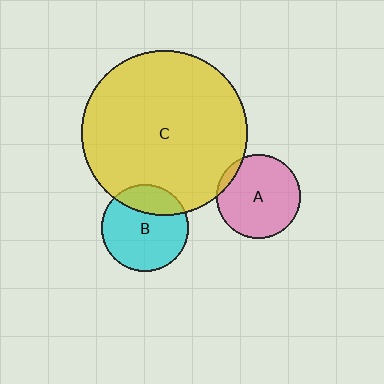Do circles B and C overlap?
Yes.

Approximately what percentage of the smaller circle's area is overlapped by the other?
Approximately 25%.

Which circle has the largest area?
Circle C (yellow).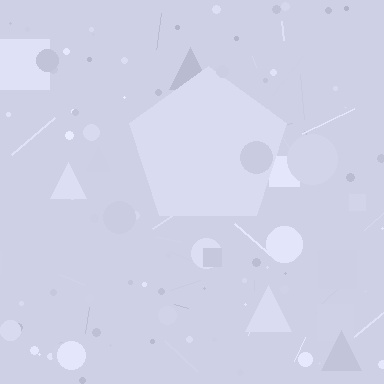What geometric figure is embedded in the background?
A pentagon is embedded in the background.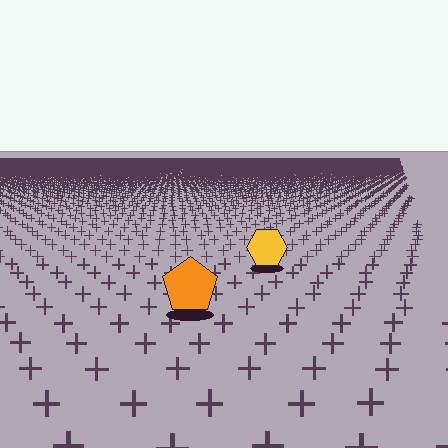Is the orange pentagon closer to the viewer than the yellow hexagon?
Yes. The orange pentagon is closer — you can tell from the texture gradient: the ground texture is coarser near it.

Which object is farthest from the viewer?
The yellow hexagon is farthest from the viewer. It appears smaller and the ground texture around it is denser.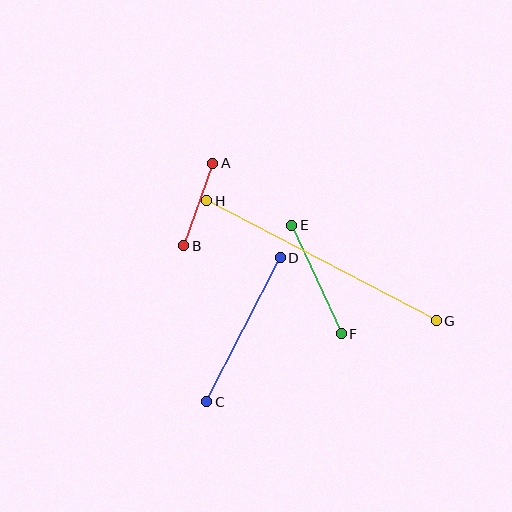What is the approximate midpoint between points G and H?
The midpoint is at approximately (321, 261) pixels.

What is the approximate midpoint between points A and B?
The midpoint is at approximately (198, 205) pixels.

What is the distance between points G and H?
The distance is approximately 259 pixels.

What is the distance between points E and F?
The distance is approximately 119 pixels.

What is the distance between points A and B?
The distance is approximately 88 pixels.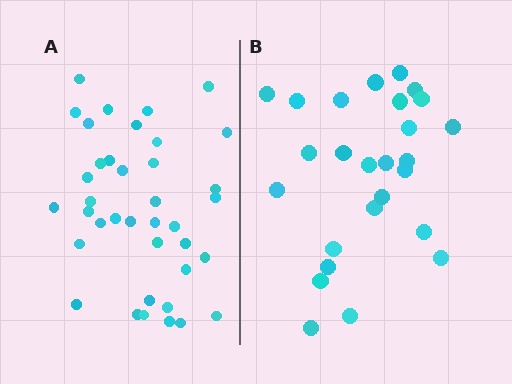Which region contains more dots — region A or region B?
Region A (the left region) has more dots.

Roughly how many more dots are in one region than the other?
Region A has roughly 12 or so more dots than region B.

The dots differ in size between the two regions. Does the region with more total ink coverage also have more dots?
No. Region B has more total ink coverage because its dots are larger, but region A actually contains more individual dots. Total area can be misleading — the number of items is what matters here.